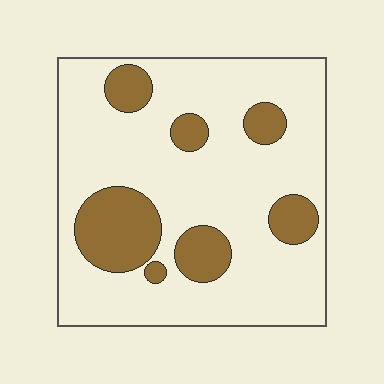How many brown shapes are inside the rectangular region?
7.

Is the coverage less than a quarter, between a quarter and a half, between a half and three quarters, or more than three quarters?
Less than a quarter.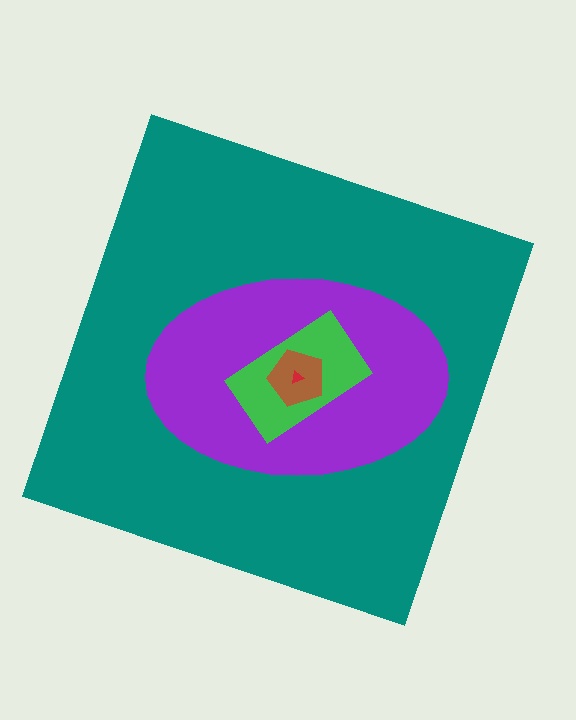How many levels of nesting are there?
5.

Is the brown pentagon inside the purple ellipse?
Yes.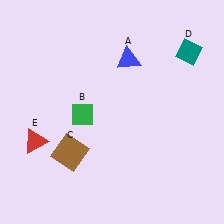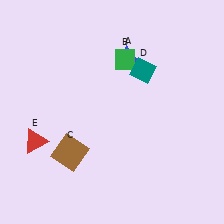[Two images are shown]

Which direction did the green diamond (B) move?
The green diamond (B) moved up.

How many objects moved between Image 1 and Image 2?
2 objects moved between the two images.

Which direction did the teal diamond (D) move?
The teal diamond (D) moved left.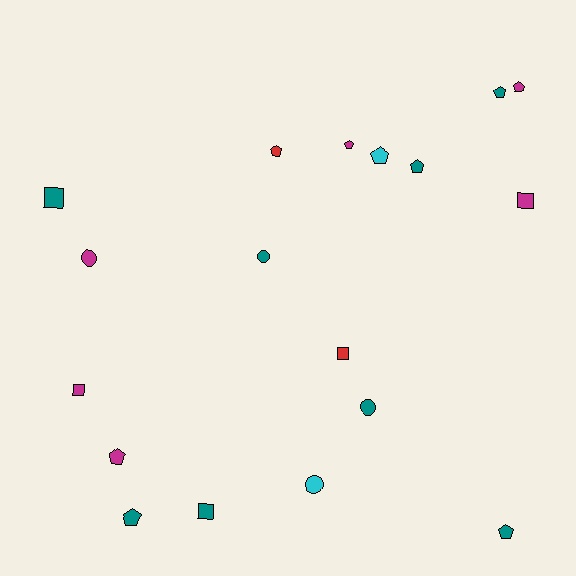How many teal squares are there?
There are 2 teal squares.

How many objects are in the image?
There are 18 objects.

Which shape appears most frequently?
Pentagon, with 9 objects.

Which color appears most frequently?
Teal, with 8 objects.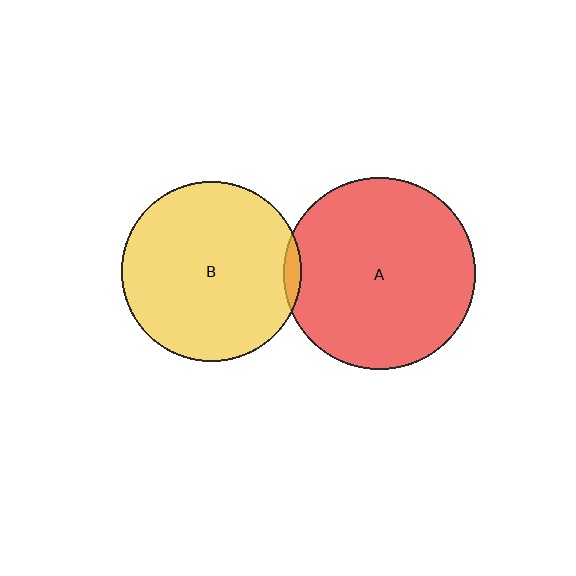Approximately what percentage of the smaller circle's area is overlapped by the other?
Approximately 5%.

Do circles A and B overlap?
Yes.